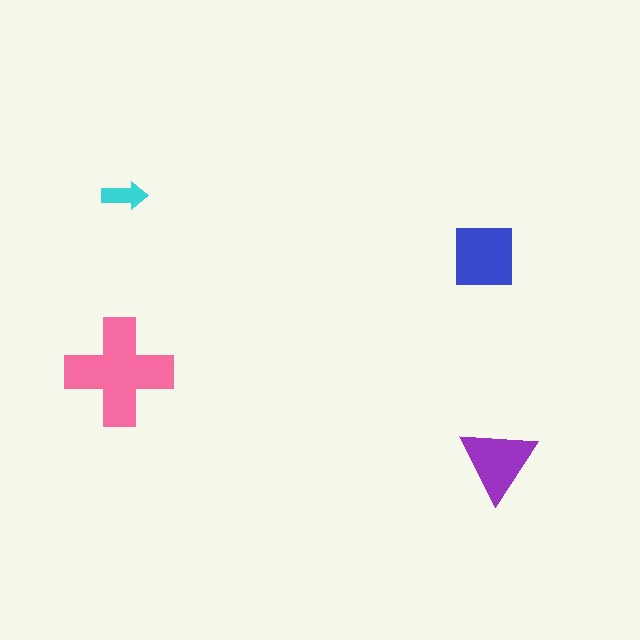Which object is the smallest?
The cyan arrow.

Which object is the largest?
The pink cross.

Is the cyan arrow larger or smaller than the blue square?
Smaller.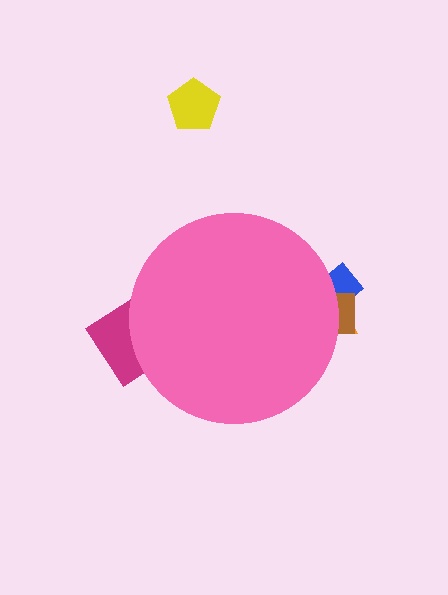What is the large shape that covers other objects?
A pink circle.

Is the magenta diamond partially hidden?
Yes, the magenta diamond is partially hidden behind the pink circle.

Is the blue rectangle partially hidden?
Yes, the blue rectangle is partially hidden behind the pink circle.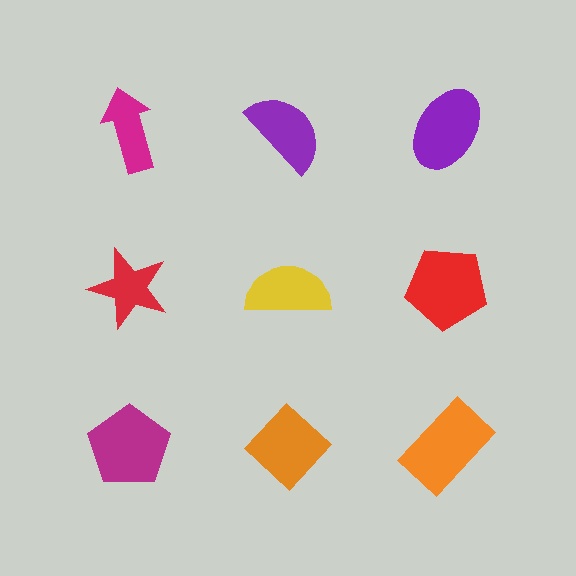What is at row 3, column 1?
A magenta pentagon.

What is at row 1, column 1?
A magenta arrow.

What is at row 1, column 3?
A purple ellipse.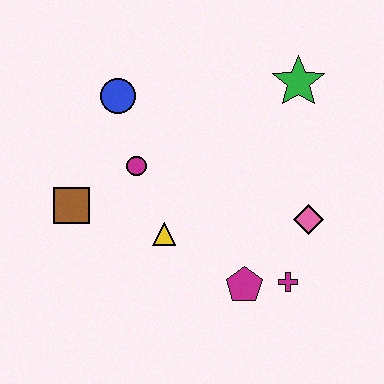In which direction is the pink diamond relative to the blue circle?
The pink diamond is to the right of the blue circle.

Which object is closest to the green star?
The pink diamond is closest to the green star.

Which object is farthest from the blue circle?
The magenta cross is farthest from the blue circle.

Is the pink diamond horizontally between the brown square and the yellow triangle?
No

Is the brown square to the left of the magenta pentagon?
Yes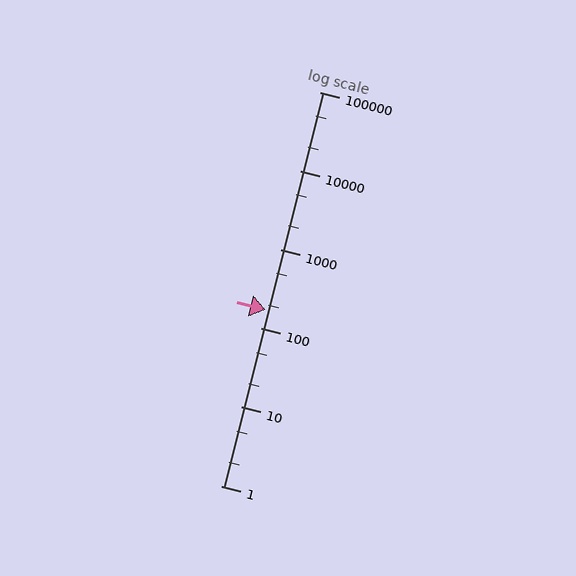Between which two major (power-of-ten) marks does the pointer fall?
The pointer is between 100 and 1000.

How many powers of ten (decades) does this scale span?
The scale spans 5 decades, from 1 to 100000.